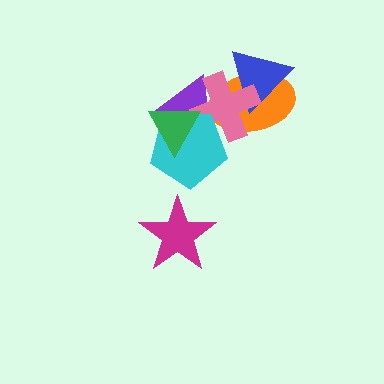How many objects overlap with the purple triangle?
4 objects overlap with the purple triangle.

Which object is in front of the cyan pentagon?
The green triangle is in front of the cyan pentagon.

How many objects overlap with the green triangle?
3 objects overlap with the green triangle.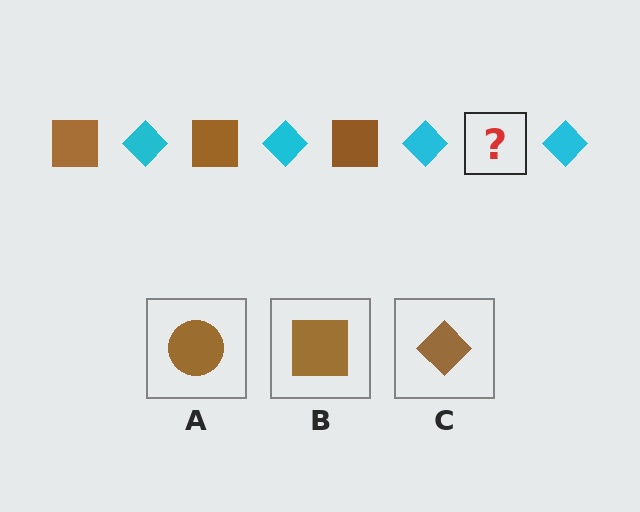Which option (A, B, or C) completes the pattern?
B.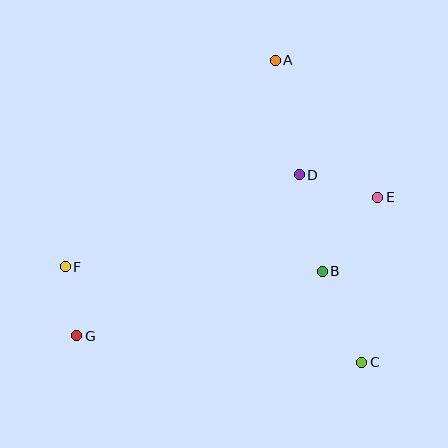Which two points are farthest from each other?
Points A and G are farthest from each other.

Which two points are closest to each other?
Points F and G are closest to each other.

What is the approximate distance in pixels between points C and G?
The distance between C and G is approximately 286 pixels.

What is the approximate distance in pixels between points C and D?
The distance between C and D is approximately 198 pixels.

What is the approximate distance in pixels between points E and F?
The distance between E and F is approximately 320 pixels.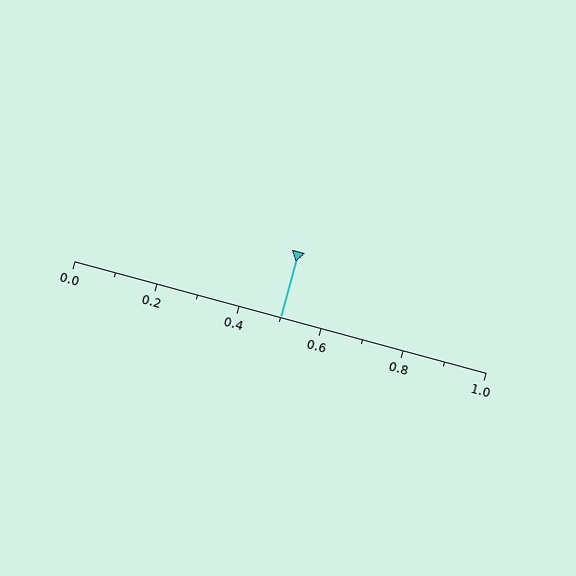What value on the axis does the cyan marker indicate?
The marker indicates approximately 0.5.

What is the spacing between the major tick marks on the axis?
The major ticks are spaced 0.2 apart.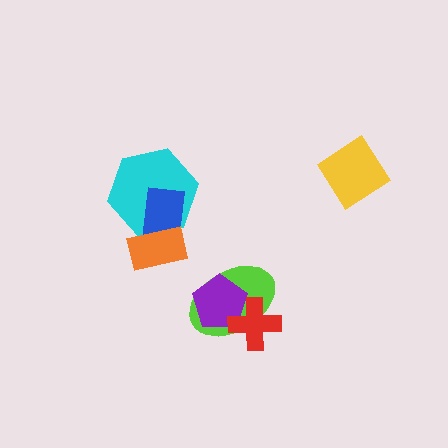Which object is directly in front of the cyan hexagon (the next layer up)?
The blue rectangle is directly in front of the cyan hexagon.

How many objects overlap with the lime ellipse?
2 objects overlap with the lime ellipse.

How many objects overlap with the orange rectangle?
2 objects overlap with the orange rectangle.